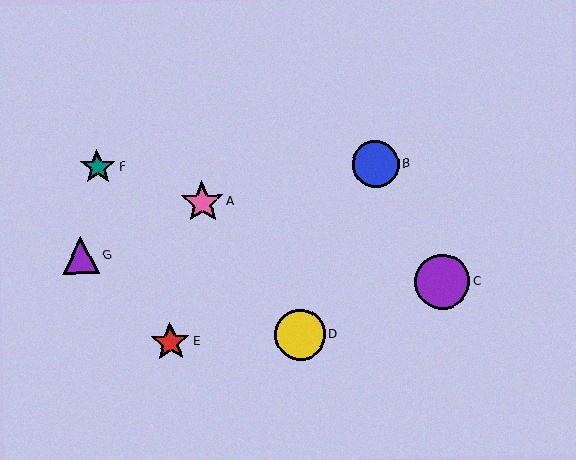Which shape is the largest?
The purple circle (labeled C) is the largest.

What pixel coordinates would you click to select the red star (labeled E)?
Click at (170, 342) to select the red star E.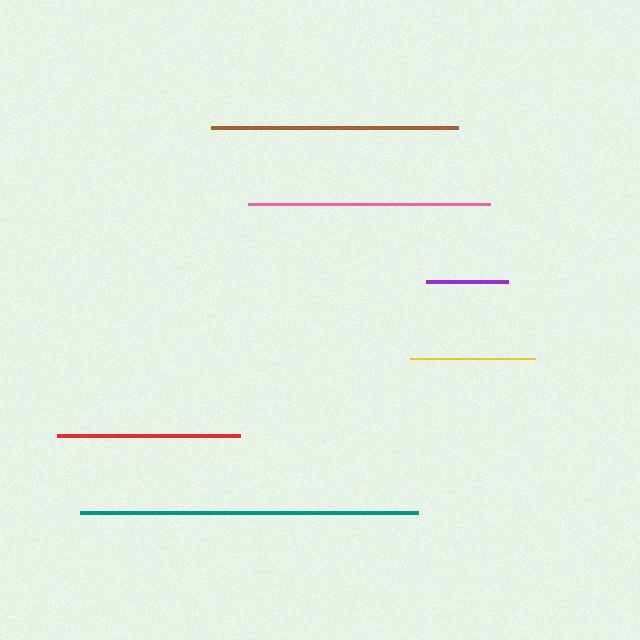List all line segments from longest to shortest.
From longest to shortest: teal, brown, pink, red, yellow, purple.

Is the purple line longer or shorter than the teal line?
The teal line is longer than the purple line.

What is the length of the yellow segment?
The yellow segment is approximately 125 pixels long.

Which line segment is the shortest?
The purple line is the shortest at approximately 82 pixels.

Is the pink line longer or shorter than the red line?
The pink line is longer than the red line.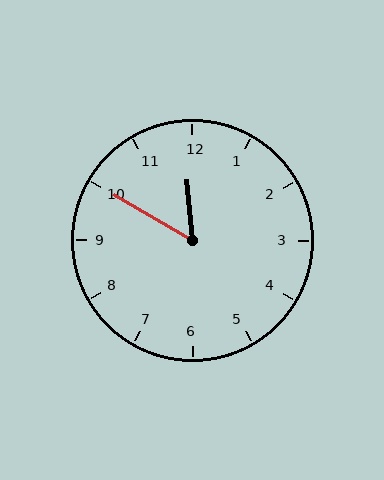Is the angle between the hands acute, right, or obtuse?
It is acute.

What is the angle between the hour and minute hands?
Approximately 55 degrees.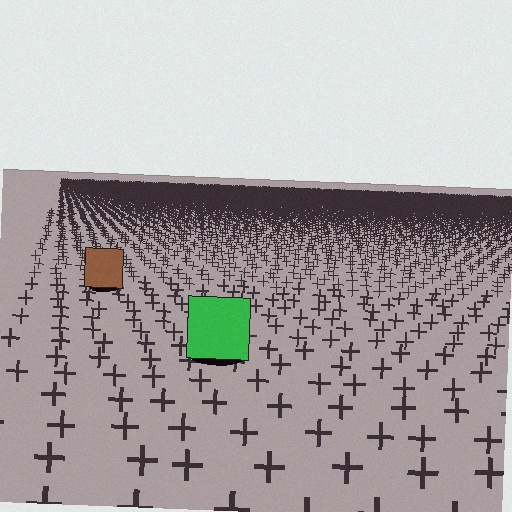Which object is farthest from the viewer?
The brown square is farthest from the viewer. It appears smaller and the ground texture around it is denser.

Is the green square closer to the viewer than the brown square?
Yes. The green square is closer — you can tell from the texture gradient: the ground texture is coarser near it.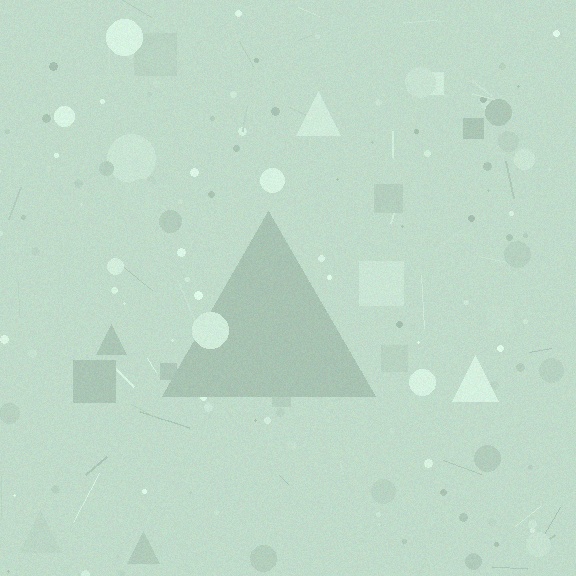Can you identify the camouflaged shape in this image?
The camouflaged shape is a triangle.